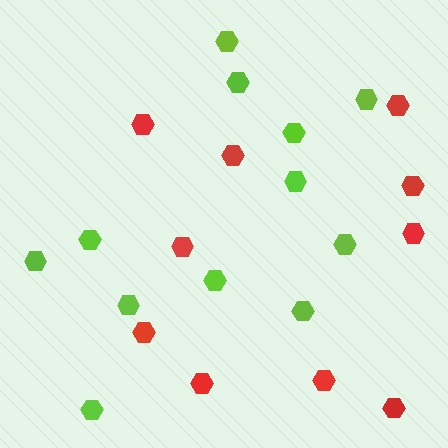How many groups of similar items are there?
There are 2 groups: one group of red hexagons (10) and one group of lime hexagons (12).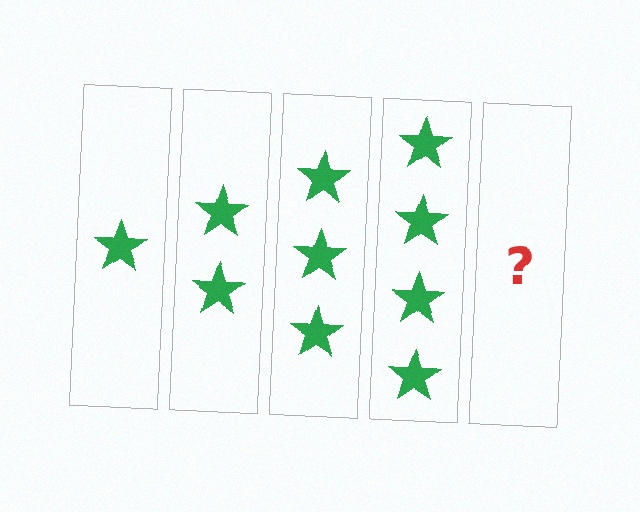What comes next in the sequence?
The next element should be 5 stars.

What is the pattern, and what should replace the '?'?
The pattern is that each step adds one more star. The '?' should be 5 stars.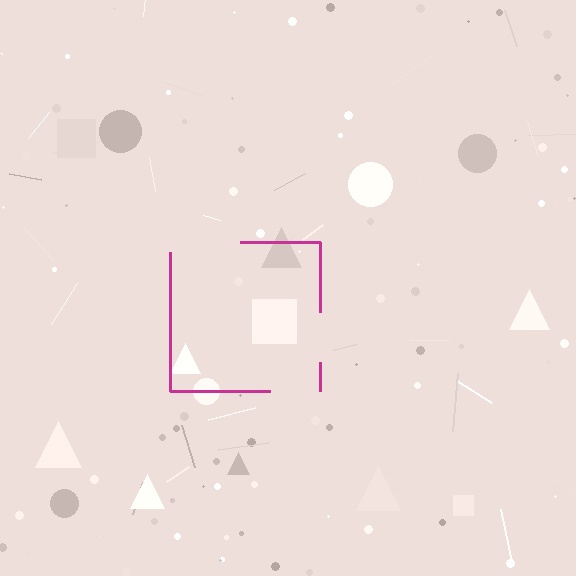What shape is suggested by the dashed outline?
The dashed outline suggests a square.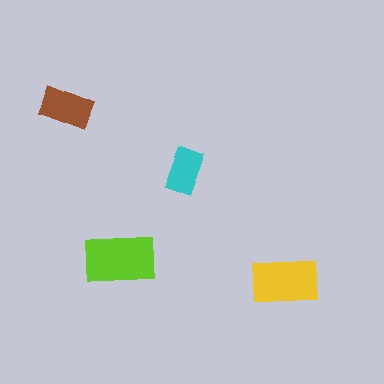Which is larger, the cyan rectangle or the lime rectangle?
The lime one.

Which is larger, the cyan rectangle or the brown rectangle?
The brown one.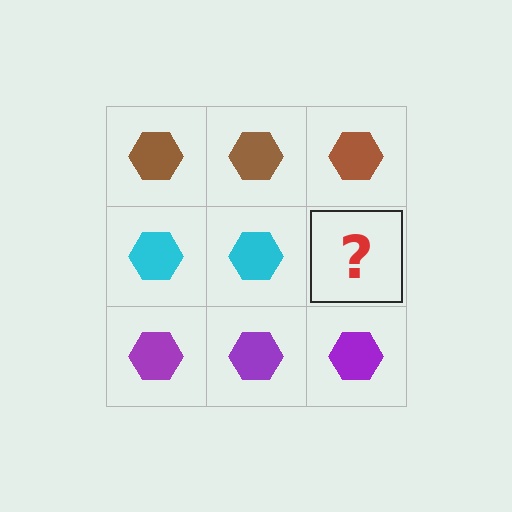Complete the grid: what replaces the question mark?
The question mark should be replaced with a cyan hexagon.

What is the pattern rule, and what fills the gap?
The rule is that each row has a consistent color. The gap should be filled with a cyan hexagon.